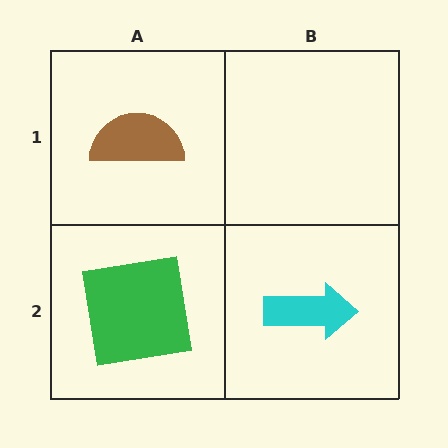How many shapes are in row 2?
2 shapes.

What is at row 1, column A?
A brown semicircle.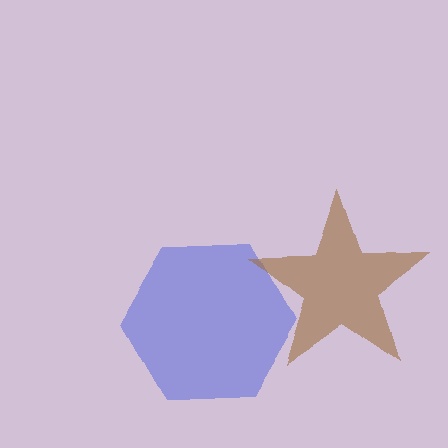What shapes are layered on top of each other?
The layered shapes are: a blue hexagon, a brown star.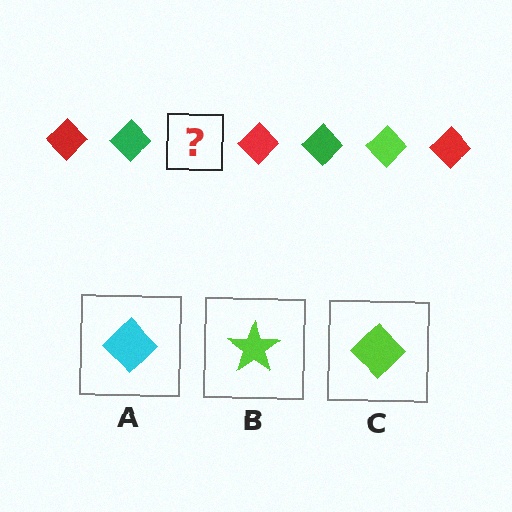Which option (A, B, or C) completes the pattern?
C.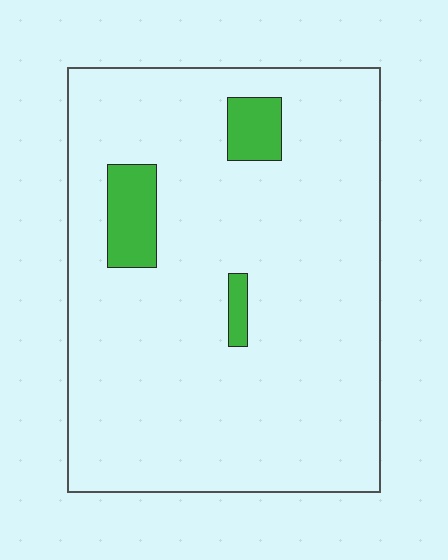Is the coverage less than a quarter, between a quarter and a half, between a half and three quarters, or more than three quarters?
Less than a quarter.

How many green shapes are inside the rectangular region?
3.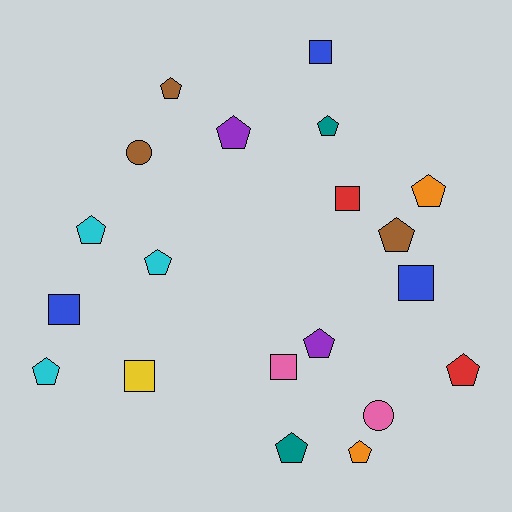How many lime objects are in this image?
There are no lime objects.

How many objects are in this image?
There are 20 objects.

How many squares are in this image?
There are 6 squares.